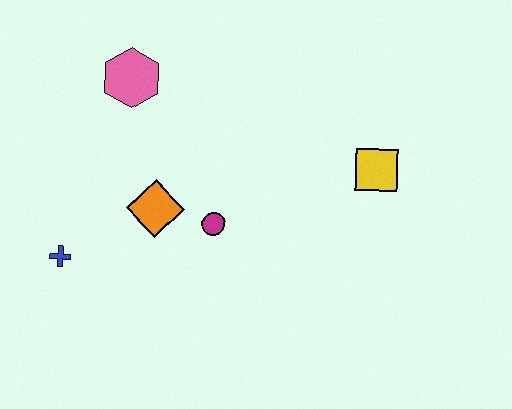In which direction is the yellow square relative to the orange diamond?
The yellow square is to the right of the orange diamond.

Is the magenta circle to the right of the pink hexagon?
Yes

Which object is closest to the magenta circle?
The orange diamond is closest to the magenta circle.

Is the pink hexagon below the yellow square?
No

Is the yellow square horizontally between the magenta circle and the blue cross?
No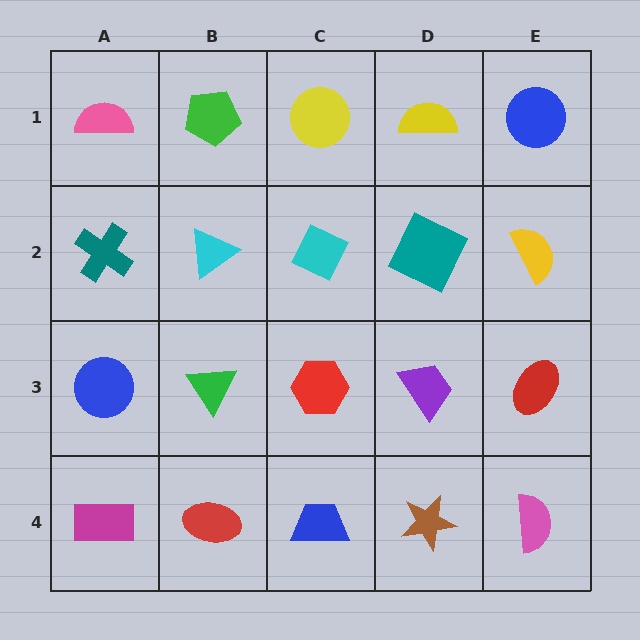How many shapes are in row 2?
5 shapes.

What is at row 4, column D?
A brown star.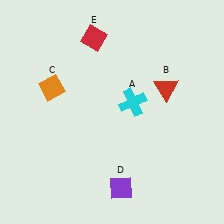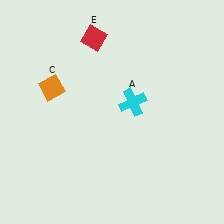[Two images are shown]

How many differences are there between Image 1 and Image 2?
There are 2 differences between the two images.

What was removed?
The purple diamond (D), the red triangle (B) were removed in Image 2.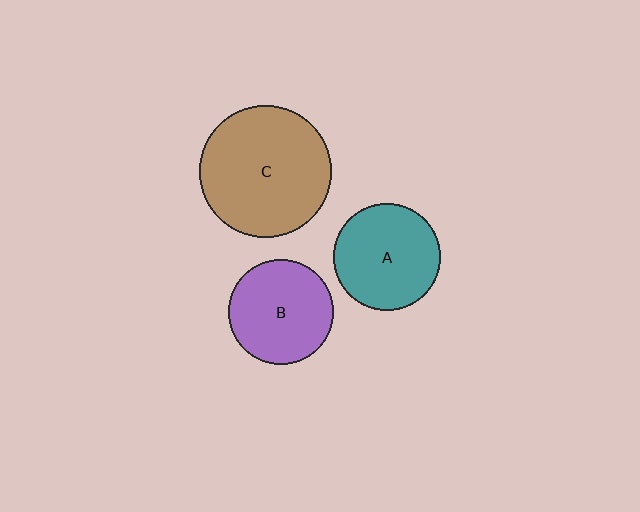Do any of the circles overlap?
No, none of the circles overlap.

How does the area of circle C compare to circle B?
Approximately 1.6 times.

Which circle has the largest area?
Circle C (brown).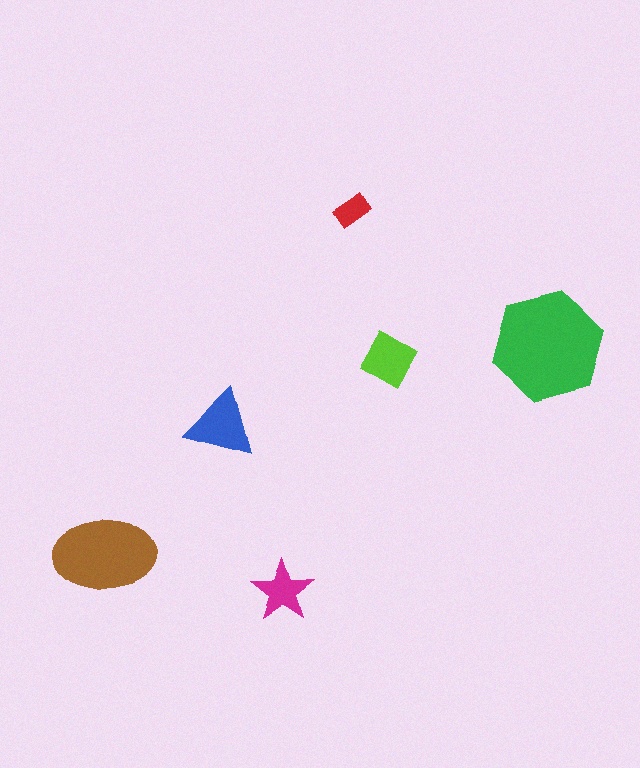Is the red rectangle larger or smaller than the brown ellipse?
Smaller.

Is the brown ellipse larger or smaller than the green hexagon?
Smaller.